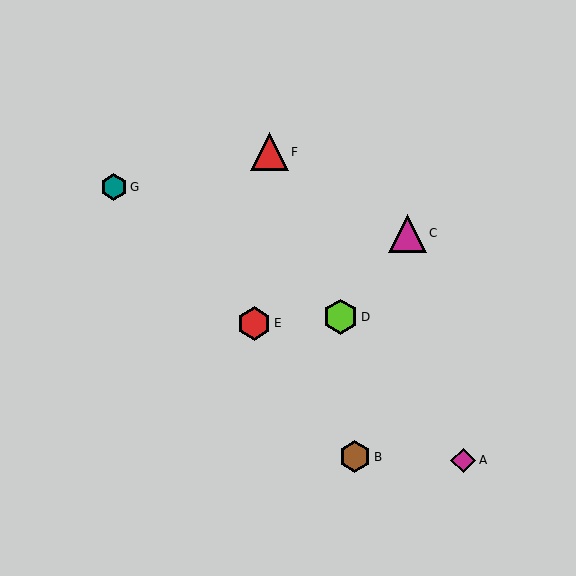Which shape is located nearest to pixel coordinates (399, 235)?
The magenta triangle (labeled C) at (407, 233) is nearest to that location.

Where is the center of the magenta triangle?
The center of the magenta triangle is at (407, 233).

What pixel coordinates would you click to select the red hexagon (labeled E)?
Click at (254, 324) to select the red hexagon E.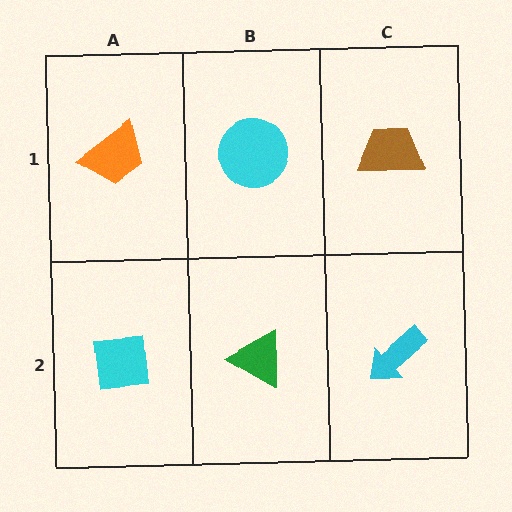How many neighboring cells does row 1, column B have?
3.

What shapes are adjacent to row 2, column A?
An orange trapezoid (row 1, column A), a green triangle (row 2, column B).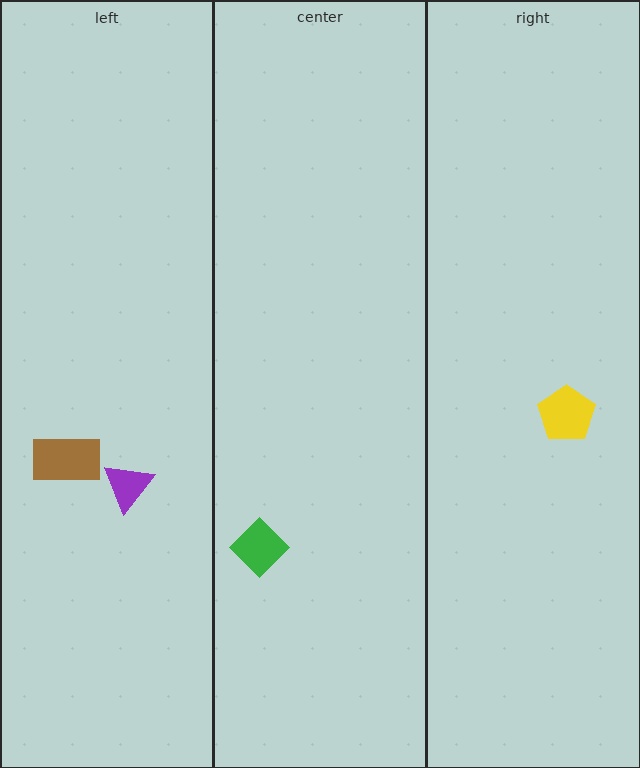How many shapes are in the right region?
1.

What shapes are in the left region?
The purple triangle, the brown rectangle.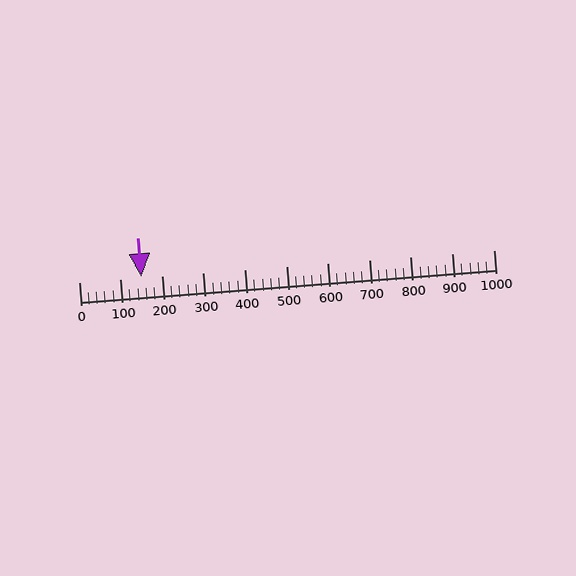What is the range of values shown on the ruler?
The ruler shows values from 0 to 1000.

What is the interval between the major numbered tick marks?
The major tick marks are spaced 100 units apart.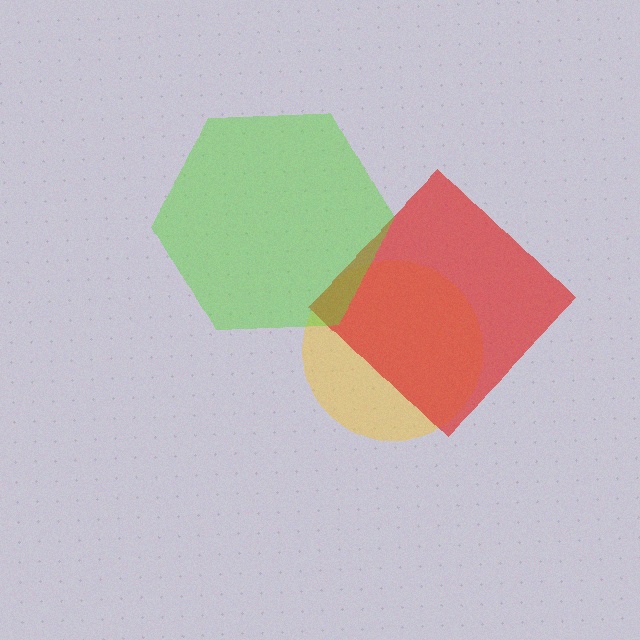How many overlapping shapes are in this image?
There are 3 overlapping shapes in the image.